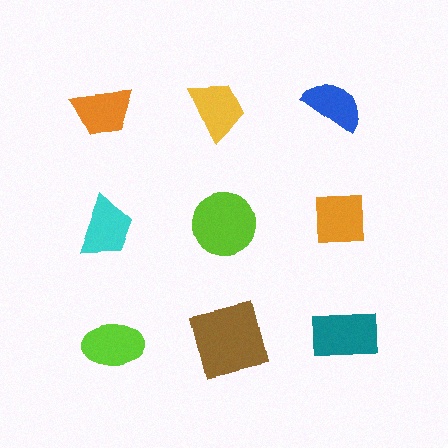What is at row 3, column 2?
A brown square.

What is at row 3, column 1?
A lime ellipse.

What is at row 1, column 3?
A blue semicircle.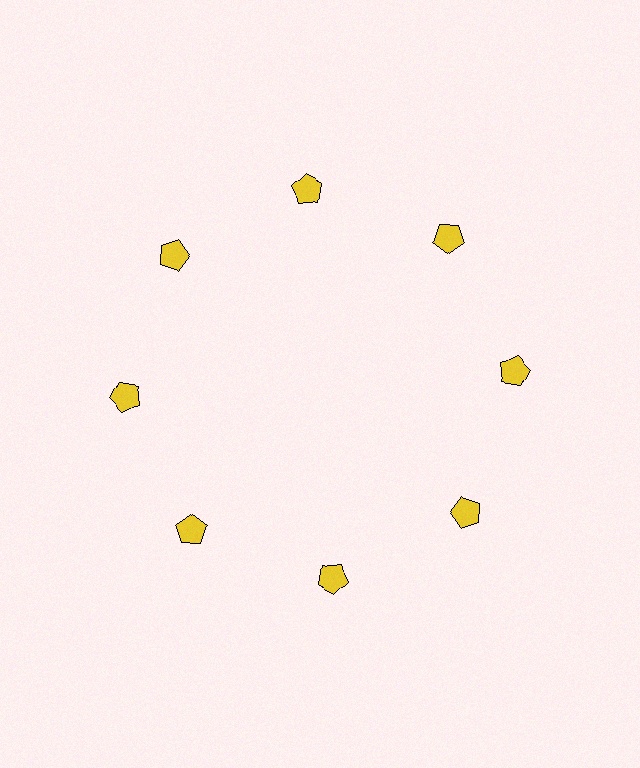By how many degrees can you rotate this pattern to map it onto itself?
The pattern maps onto itself every 45 degrees of rotation.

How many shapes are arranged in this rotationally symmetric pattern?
There are 8 shapes, arranged in 8 groups of 1.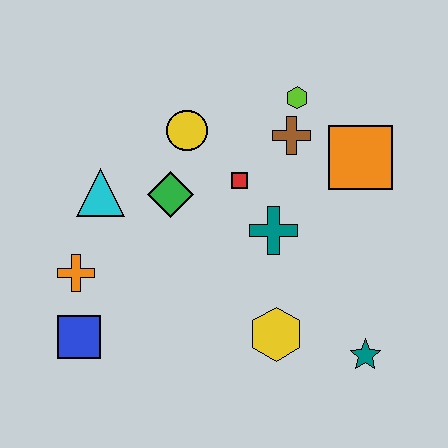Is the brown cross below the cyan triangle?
No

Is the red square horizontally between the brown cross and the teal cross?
No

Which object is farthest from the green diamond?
The teal star is farthest from the green diamond.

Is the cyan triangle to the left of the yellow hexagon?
Yes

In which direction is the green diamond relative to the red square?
The green diamond is to the left of the red square.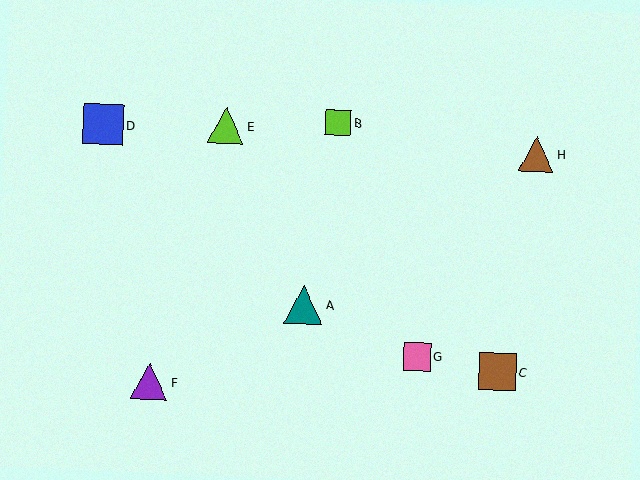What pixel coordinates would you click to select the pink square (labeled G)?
Click at (417, 357) to select the pink square G.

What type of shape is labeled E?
Shape E is a lime triangle.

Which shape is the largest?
The blue square (labeled D) is the largest.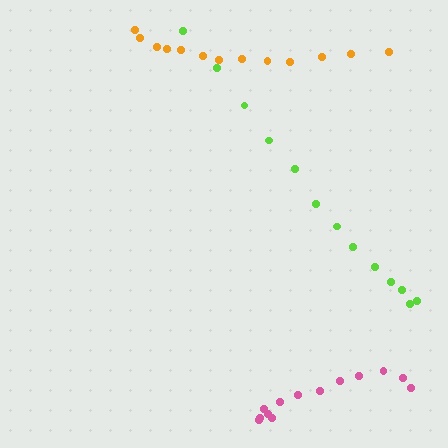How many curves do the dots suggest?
There are 3 distinct paths.